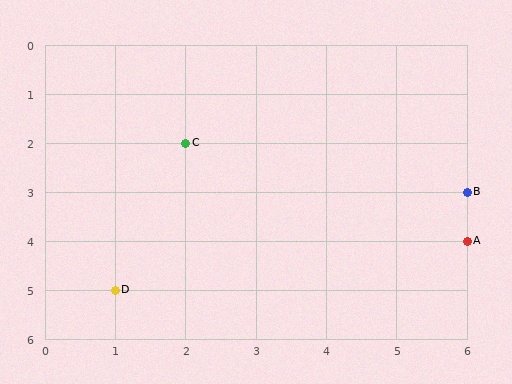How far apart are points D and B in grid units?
Points D and B are 5 columns and 2 rows apart (about 5.4 grid units diagonally).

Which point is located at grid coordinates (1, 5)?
Point D is at (1, 5).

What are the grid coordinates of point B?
Point B is at grid coordinates (6, 3).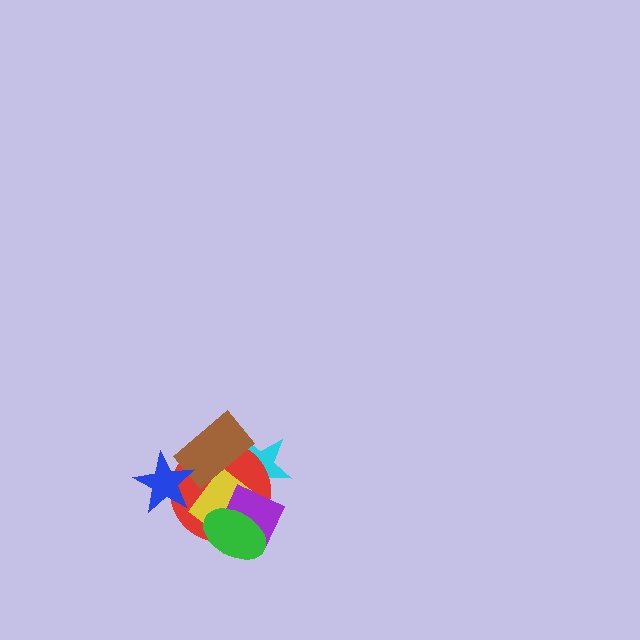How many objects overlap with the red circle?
6 objects overlap with the red circle.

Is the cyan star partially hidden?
Yes, it is partially covered by another shape.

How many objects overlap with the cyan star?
4 objects overlap with the cyan star.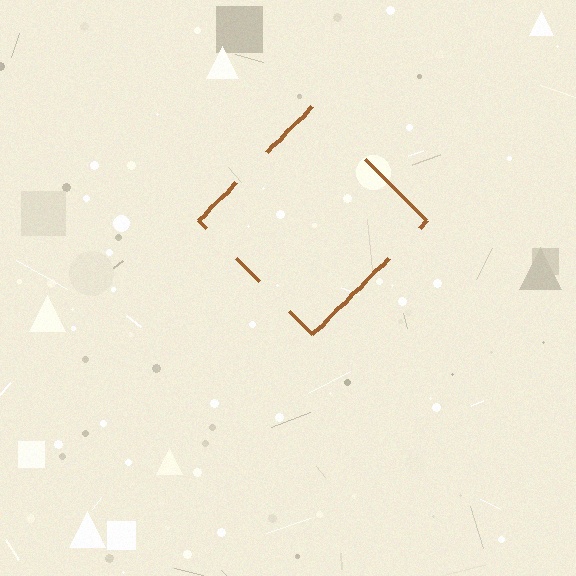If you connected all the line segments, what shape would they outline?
They would outline a diamond.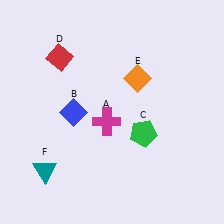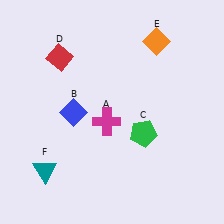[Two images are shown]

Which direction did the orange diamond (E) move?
The orange diamond (E) moved up.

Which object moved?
The orange diamond (E) moved up.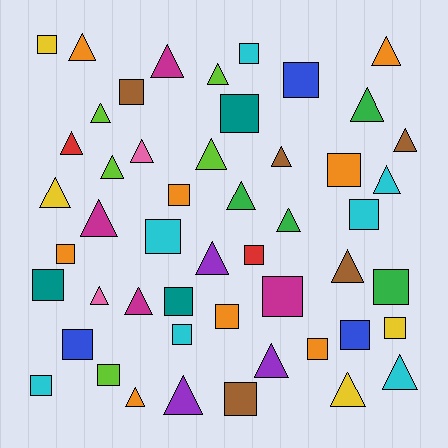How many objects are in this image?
There are 50 objects.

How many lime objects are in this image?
There are 5 lime objects.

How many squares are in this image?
There are 24 squares.